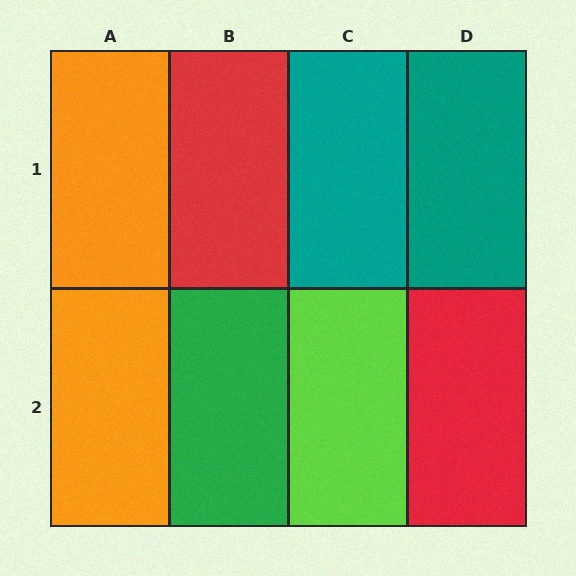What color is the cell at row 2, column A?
Orange.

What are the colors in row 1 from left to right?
Orange, red, teal, teal.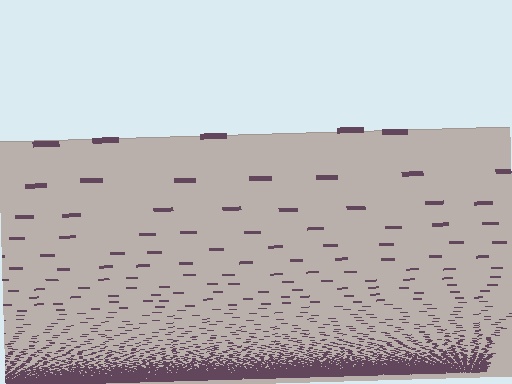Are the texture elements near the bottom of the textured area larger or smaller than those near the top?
Smaller. The gradient is inverted — elements near the bottom are smaller and denser.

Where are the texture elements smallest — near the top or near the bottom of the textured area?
Near the bottom.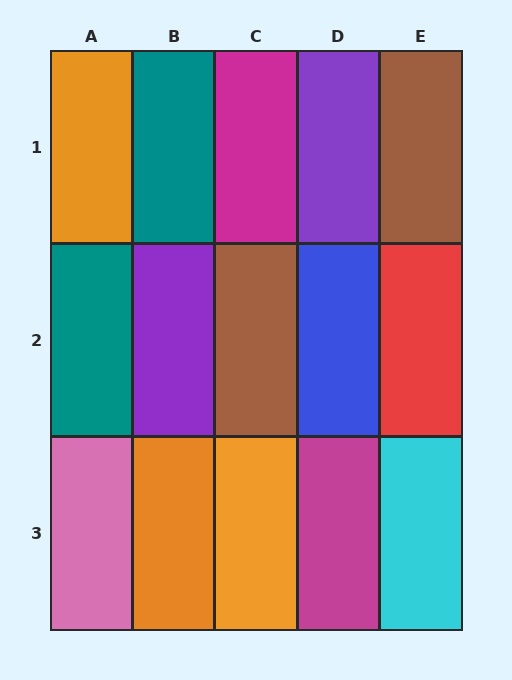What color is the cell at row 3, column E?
Cyan.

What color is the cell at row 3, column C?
Orange.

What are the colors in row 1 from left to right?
Orange, teal, magenta, purple, brown.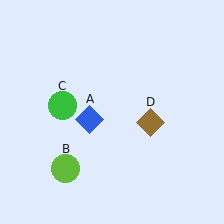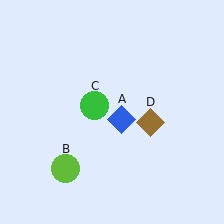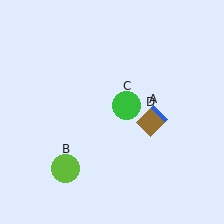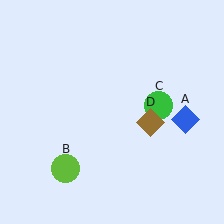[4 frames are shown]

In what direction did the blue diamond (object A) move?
The blue diamond (object A) moved right.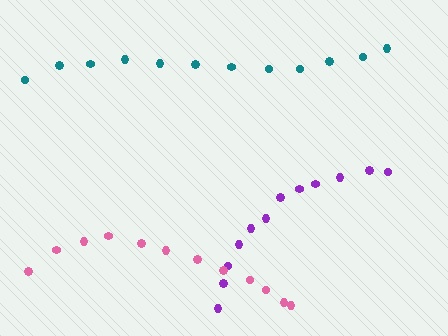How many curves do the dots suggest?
There are 3 distinct paths.